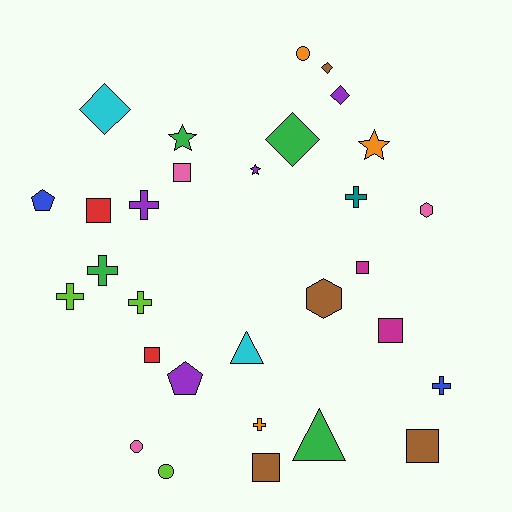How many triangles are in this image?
There are 2 triangles.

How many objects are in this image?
There are 30 objects.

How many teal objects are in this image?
There is 1 teal object.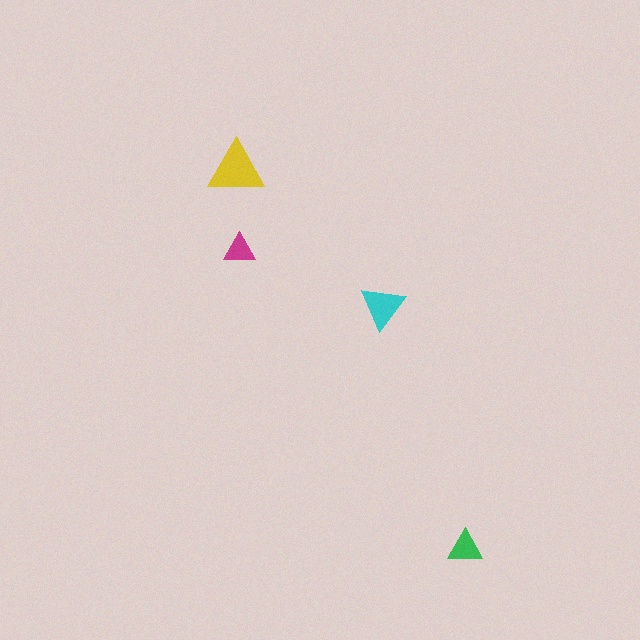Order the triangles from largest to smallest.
the yellow one, the cyan one, the green one, the magenta one.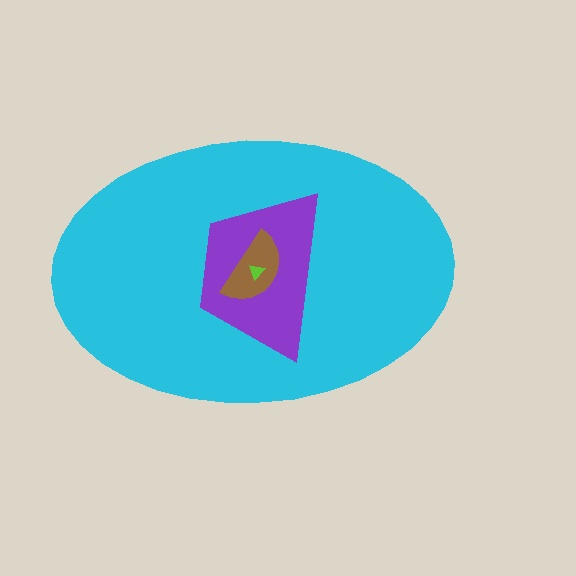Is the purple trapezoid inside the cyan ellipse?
Yes.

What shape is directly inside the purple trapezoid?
The brown semicircle.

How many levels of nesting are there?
4.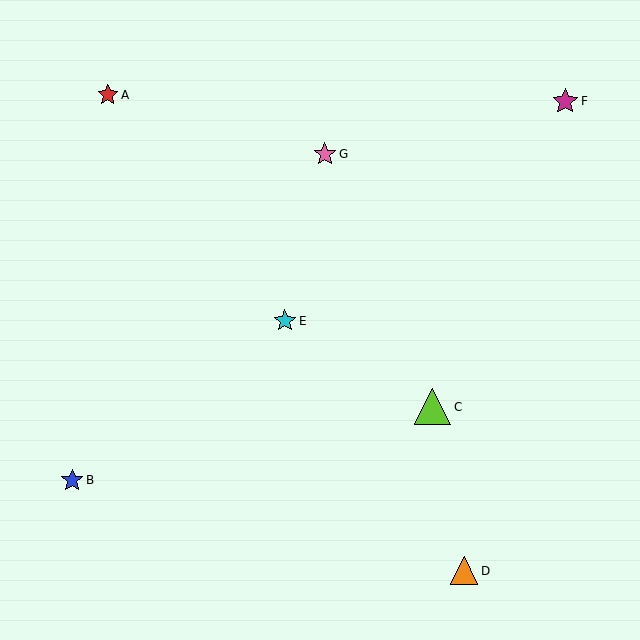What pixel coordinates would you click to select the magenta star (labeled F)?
Click at (565, 101) to select the magenta star F.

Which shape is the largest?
The lime triangle (labeled C) is the largest.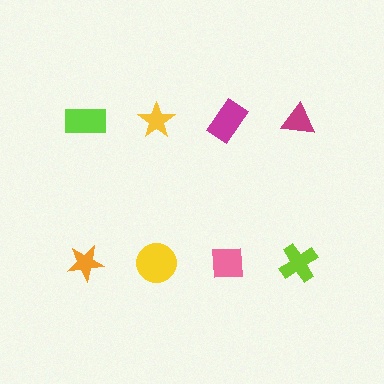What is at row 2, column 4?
A lime cross.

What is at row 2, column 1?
An orange star.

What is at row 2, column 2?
A yellow circle.